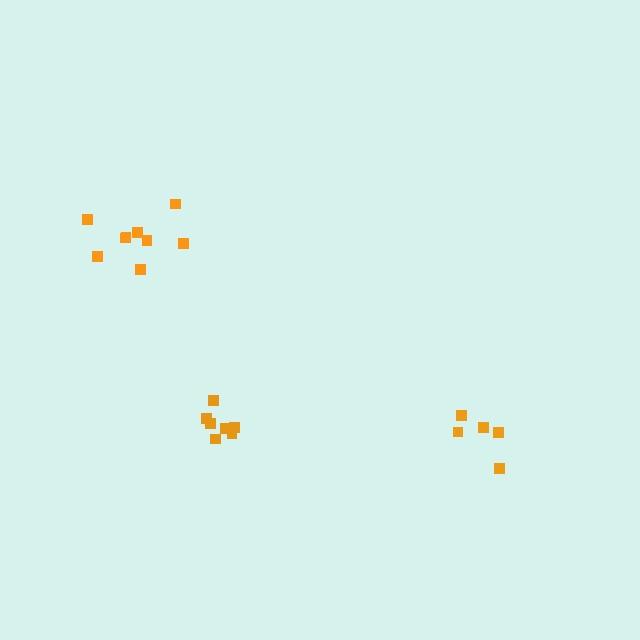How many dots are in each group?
Group 1: 5 dots, Group 2: 9 dots, Group 3: 7 dots (21 total).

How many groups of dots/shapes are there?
There are 3 groups.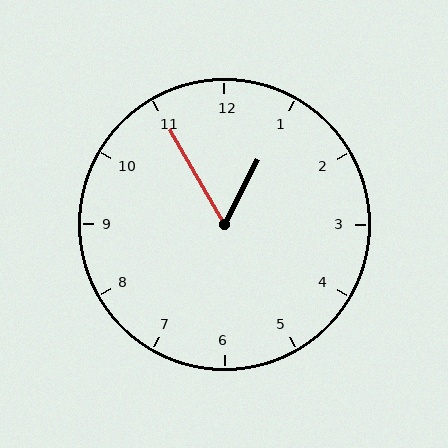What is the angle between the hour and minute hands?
Approximately 58 degrees.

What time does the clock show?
12:55.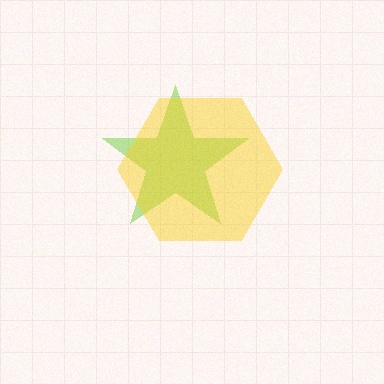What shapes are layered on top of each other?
The layered shapes are: a lime star, a yellow hexagon.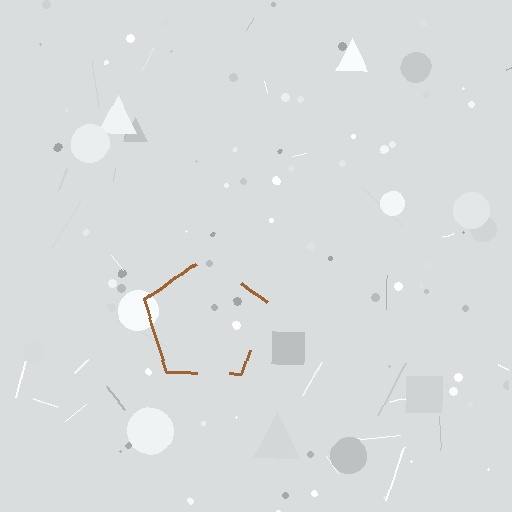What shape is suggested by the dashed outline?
The dashed outline suggests a pentagon.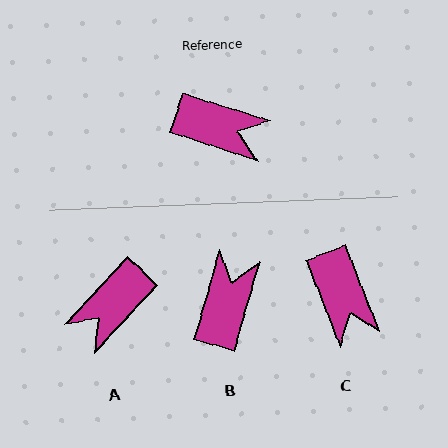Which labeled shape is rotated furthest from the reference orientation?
A, about 115 degrees away.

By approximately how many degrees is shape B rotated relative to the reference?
Approximately 92 degrees counter-clockwise.